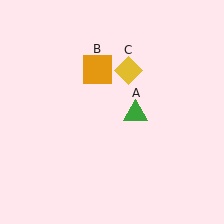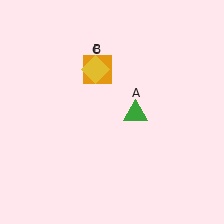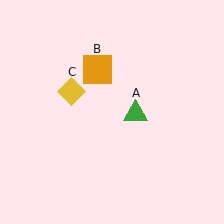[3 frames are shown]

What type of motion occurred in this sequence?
The yellow diamond (object C) rotated counterclockwise around the center of the scene.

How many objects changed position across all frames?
1 object changed position: yellow diamond (object C).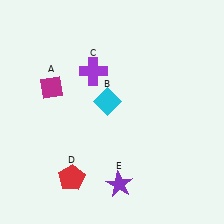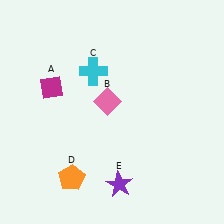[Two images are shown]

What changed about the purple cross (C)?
In Image 1, C is purple. In Image 2, it changed to cyan.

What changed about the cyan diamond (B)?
In Image 1, B is cyan. In Image 2, it changed to pink.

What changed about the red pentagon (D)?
In Image 1, D is red. In Image 2, it changed to orange.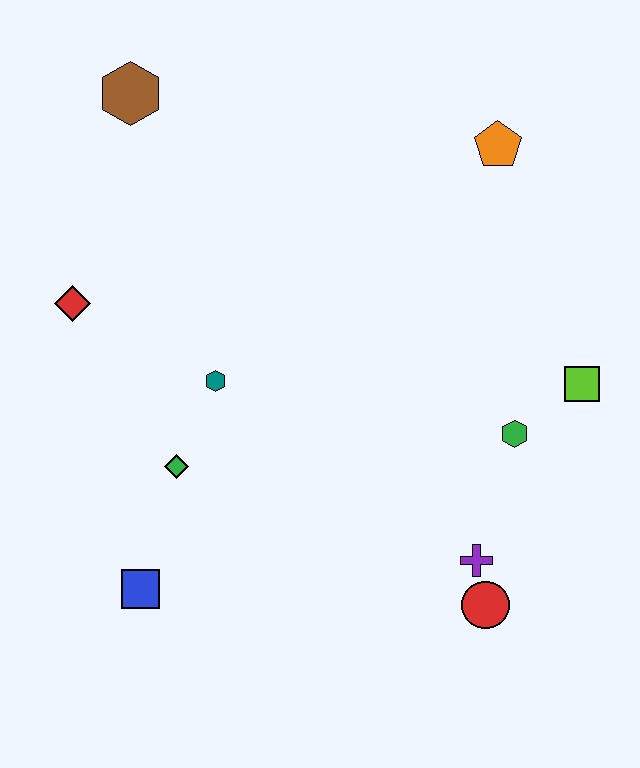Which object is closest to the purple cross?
The red circle is closest to the purple cross.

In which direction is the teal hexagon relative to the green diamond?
The teal hexagon is above the green diamond.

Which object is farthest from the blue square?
The orange pentagon is farthest from the blue square.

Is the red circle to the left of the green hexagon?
Yes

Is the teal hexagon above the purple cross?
Yes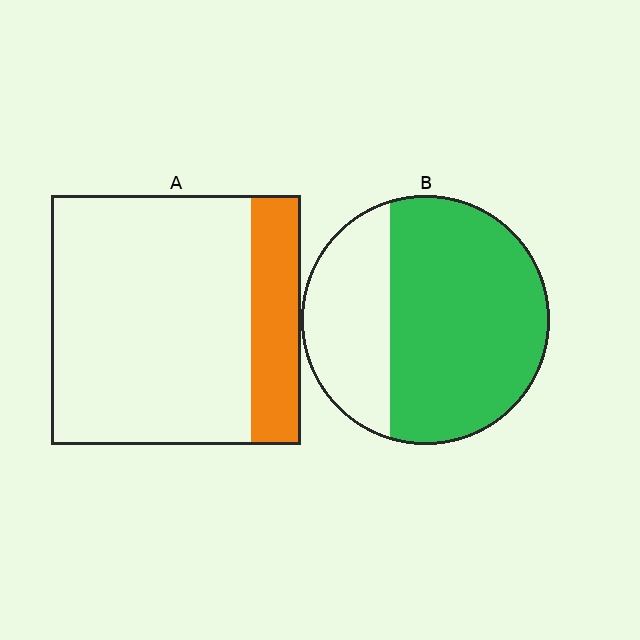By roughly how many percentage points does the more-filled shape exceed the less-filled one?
By roughly 50 percentage points (B over A).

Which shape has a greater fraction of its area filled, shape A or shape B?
Shape B.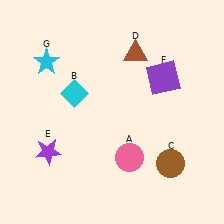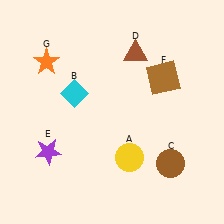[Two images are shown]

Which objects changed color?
A changed from pink to yellow. F changed from purple to brown. G changed from cyan to orange.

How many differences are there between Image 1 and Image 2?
There are 3 differences between the two images.